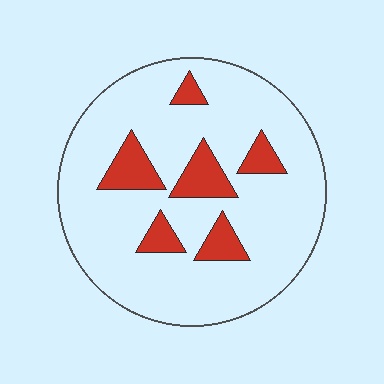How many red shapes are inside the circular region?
6.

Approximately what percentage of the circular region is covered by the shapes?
Approximately 15%.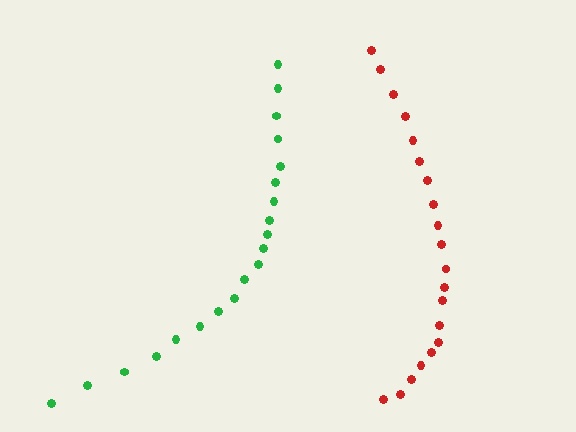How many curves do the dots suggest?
There are 2 distinct paths.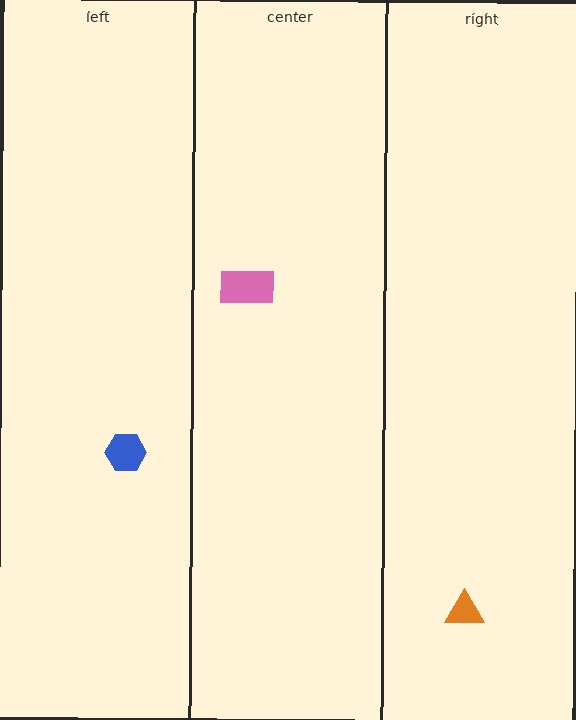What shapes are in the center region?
The pink rectangle.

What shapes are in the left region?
The blue hexagon.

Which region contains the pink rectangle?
The center region.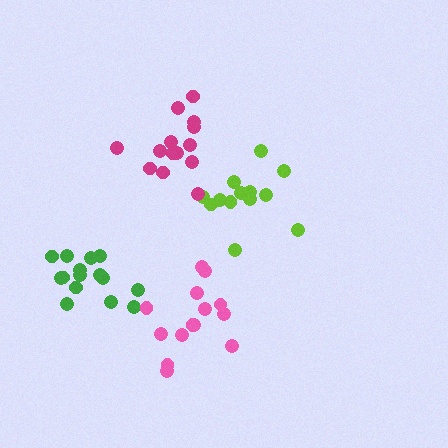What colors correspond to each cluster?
The clusters are colored: green, pink, lime, magenta.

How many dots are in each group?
Group 1: 15 dots, Group 2: 14 dots, Group 3: 13 dots, Group 4: 14 dots (56 total).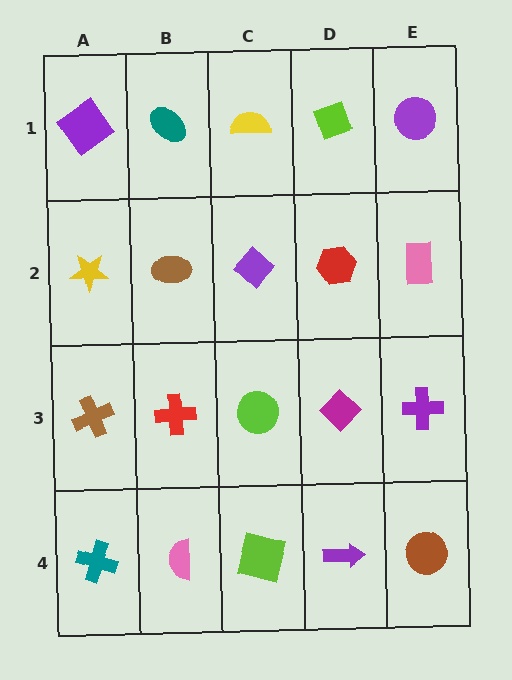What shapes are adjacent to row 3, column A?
A yellow star (row 2, column A), a teal cross (row 4, column A), a red cross (row 3, column B).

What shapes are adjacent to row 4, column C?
A lime circle (row 3, column C), a pink semicircle (row 4, column B), a purple arrow (row 4, column D).